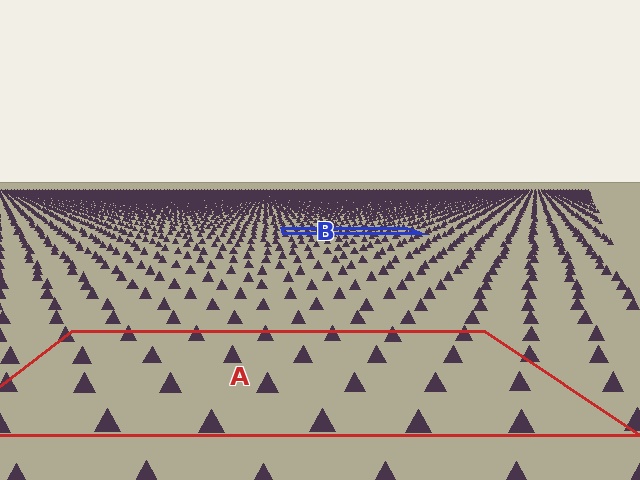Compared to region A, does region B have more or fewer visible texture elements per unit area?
Region B has more texture elements per unit area — they are packed more densely because it is farther away.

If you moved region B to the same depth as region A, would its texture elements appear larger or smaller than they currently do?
They would appear larger. At a closer depth, the same texture elements are projected at a bigger on-screen size.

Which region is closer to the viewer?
Region A is closer. The texture elements there are larger and more spread out.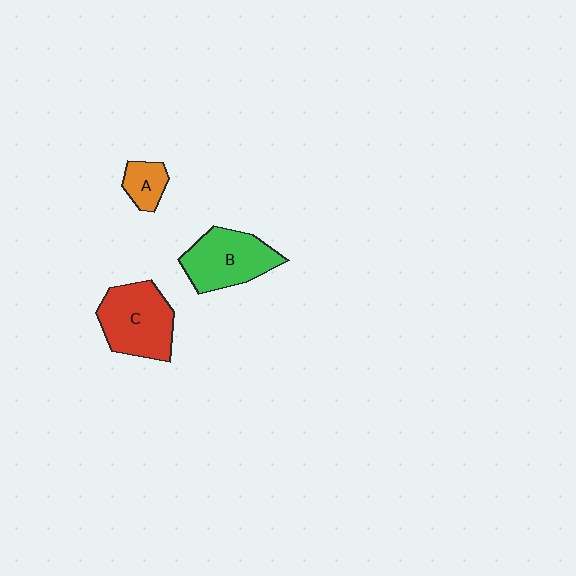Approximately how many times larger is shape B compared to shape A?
Approximately 2.5 times.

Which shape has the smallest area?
Shape A (orange).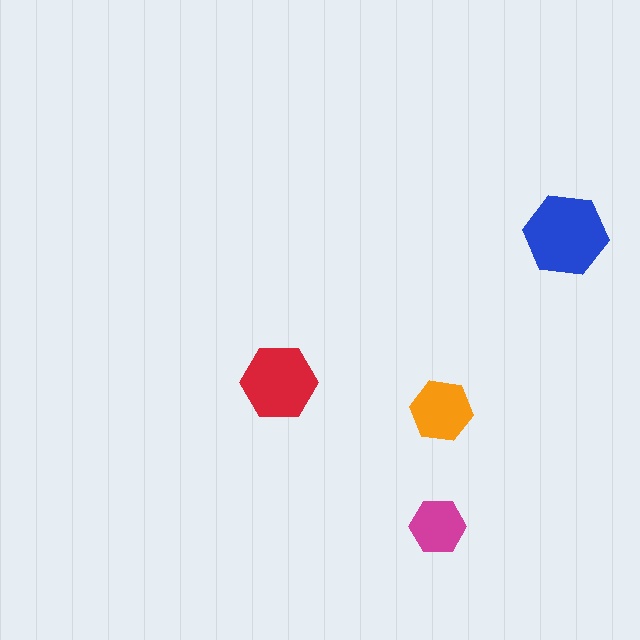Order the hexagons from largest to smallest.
the blue one, the red one, the orange one, the magenta one.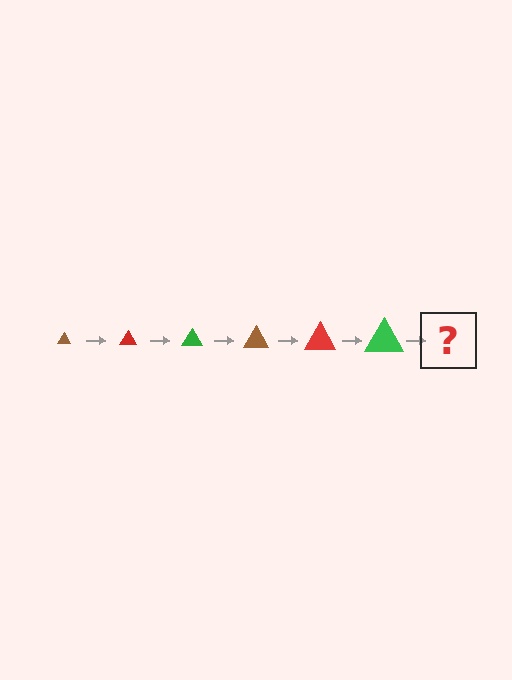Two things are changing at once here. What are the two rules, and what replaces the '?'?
The two rules are that the triangle grows larger each step and the color cycles through brown, red, and green. The '?' should be a brown triangle, larger than the previous one.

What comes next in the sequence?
The next element should be a brown triangle, larger than the previous one.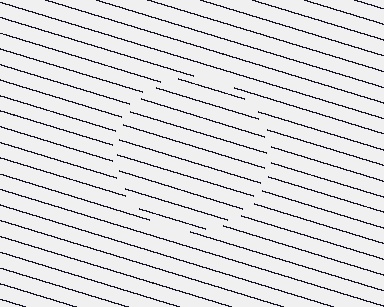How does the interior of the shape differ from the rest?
The interior of the shape contains the same grating, shifted by half a period — the contour is defined by the phase discontinuity where line-ends from the inner and outer gratings abut.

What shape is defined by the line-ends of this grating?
An illusory circle. The interior of the shape contains the same grating, shifted by half a period — the contour is defined by the phase discontinuity where line-ends from the inner and outer gratings abut.